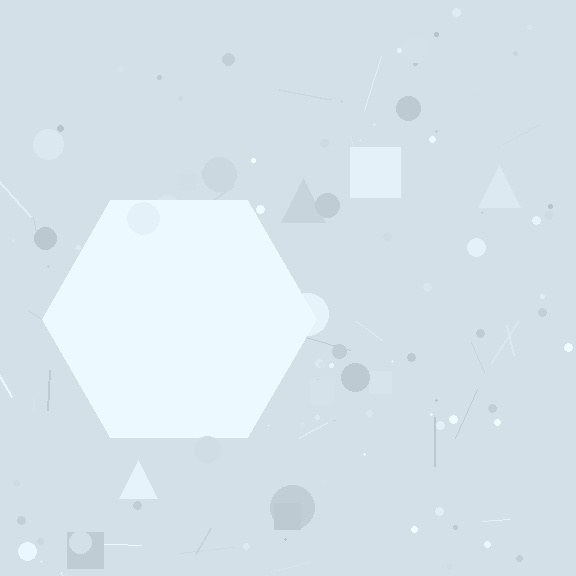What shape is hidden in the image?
A hexagon is hidden in the image.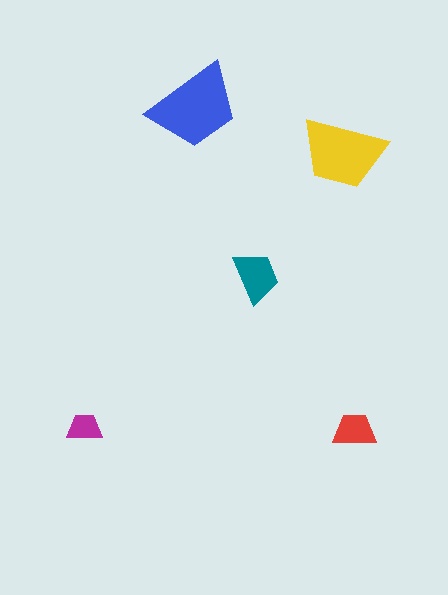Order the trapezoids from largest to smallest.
the blue one, the yellow one, the teal one, the red one, the magenta one.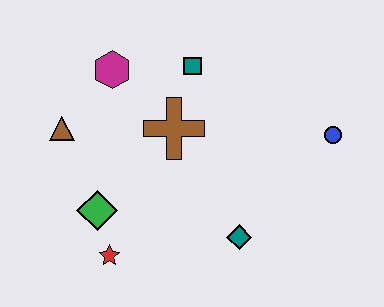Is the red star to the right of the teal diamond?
No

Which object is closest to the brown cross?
The teal square is closest to the brown cross.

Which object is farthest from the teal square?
The red star is farthest from the teal square.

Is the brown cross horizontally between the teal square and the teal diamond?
No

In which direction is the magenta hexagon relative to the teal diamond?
The magenta hexagon is above the teal diamond.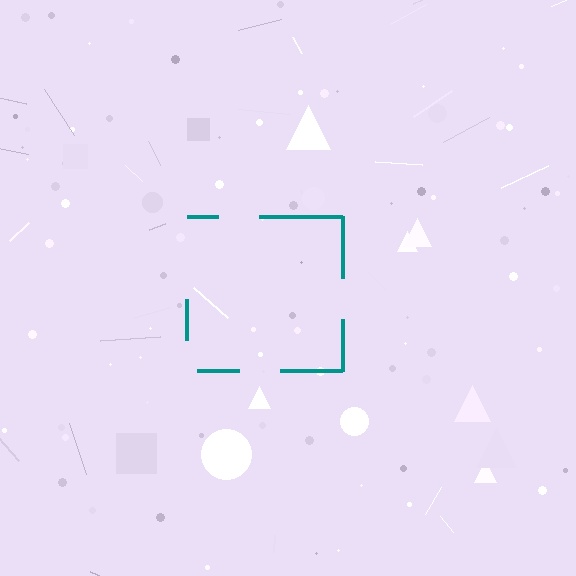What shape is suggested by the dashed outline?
The dashed outline suggests a square.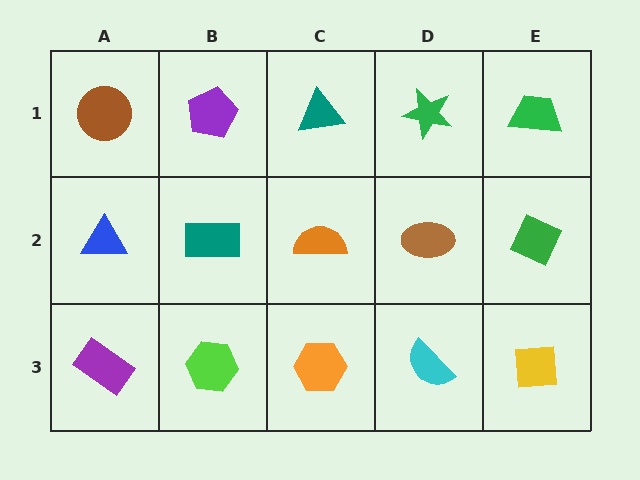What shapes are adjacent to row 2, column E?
A green trapezoid (row 1, column E), a yellow square (row 3, column E), a brown ellipse (row 2, column D).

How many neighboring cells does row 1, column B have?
3.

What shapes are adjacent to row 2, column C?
A teal triangle (row 1, column C), an orange hexagon (row 3, column C), a teal rectangle (row 2, column B), a brown ellipse (row 2, column D).